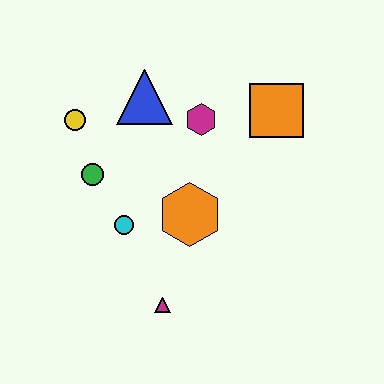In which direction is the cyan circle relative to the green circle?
The cyan circle is below the green circle.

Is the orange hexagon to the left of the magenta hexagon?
Yes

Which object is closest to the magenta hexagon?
The blue triangle is closest to the magenta hexagon.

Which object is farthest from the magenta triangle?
The orange square is farthest from the magenta triangle.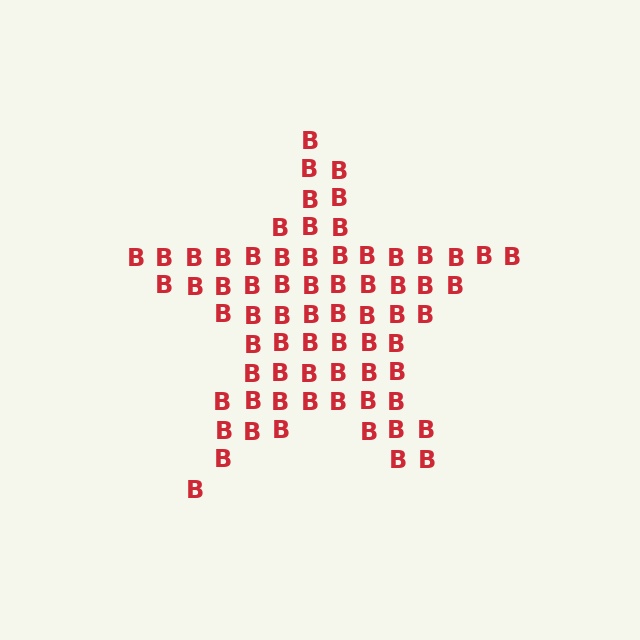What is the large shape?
The large shape is a star.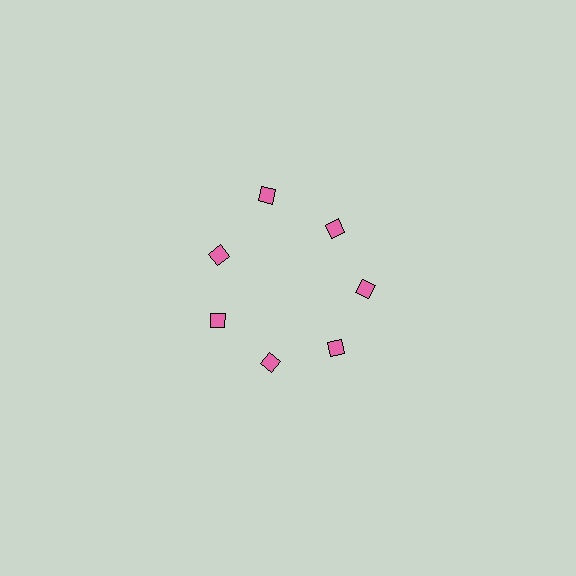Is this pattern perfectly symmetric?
No. The 7 pink diamonds are arranged in a ring, but one element near the 12 o'clock position is pushed outward from the center, breaking the 7-fold rotational symmetry.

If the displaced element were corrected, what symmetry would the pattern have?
It would have 7-fold rotational symmetry — the pattern would map onto itself every 51 degrees.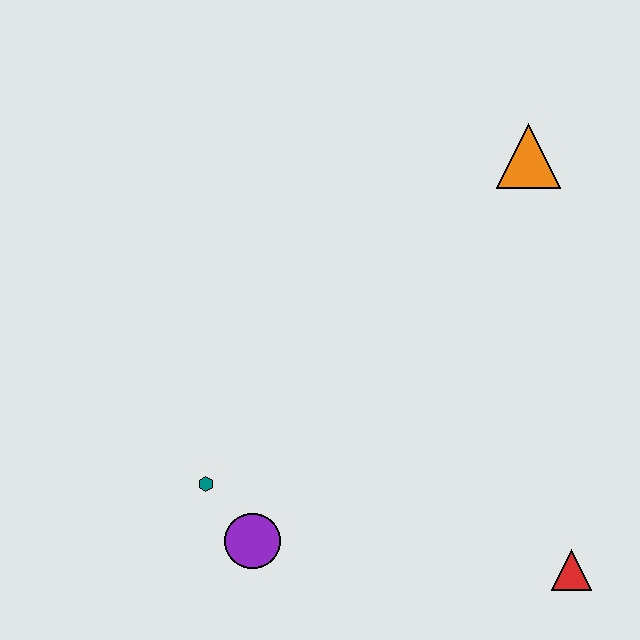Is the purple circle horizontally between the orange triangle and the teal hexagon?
Yes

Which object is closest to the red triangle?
The purple circle is closest to the red triangle.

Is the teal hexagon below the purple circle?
No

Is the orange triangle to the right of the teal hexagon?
Yes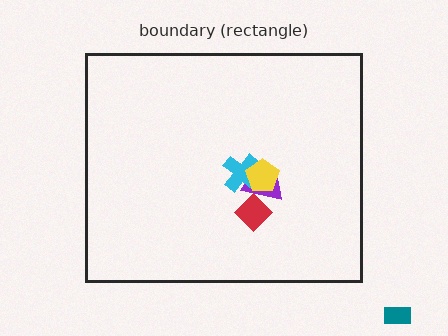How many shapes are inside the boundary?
4 inside, 1 outside.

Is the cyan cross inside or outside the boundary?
Inside.